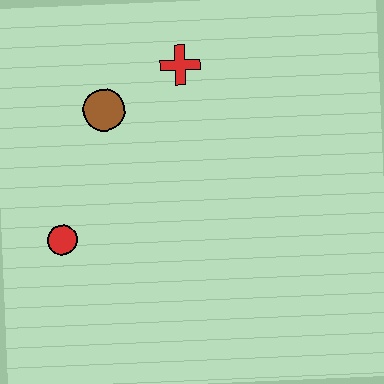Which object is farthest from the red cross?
The red circle is farthest from the red cross.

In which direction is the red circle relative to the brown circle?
The red circle is below the brown circle.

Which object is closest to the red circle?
The brown circle is closest to the red circle.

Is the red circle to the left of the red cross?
Yes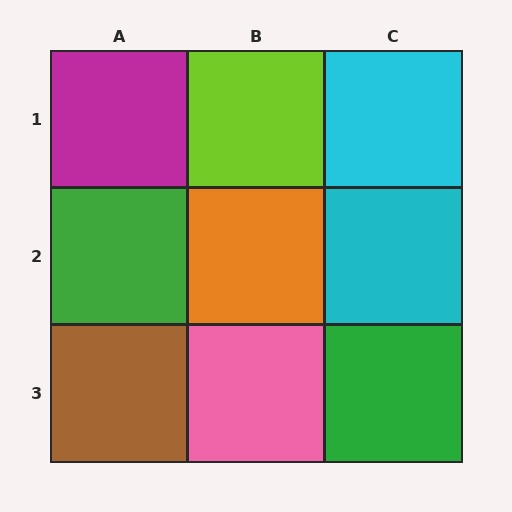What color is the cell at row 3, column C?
Green.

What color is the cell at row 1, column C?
Cyan.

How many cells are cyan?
2 cells are cyan.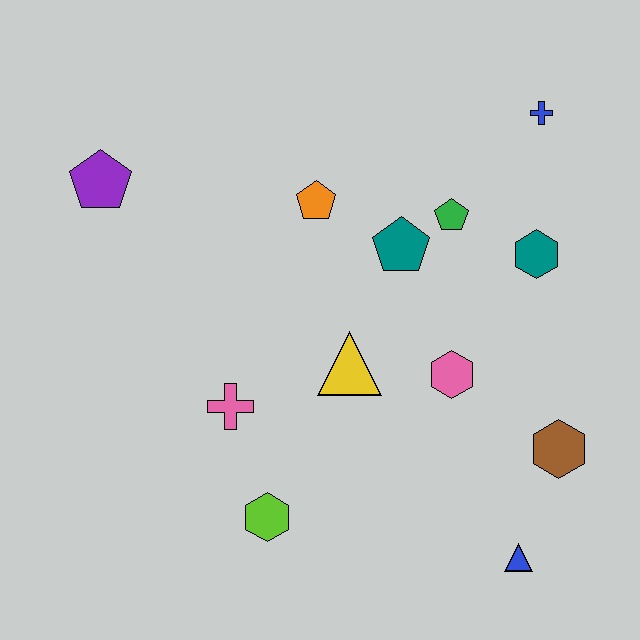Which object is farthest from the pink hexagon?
The purple pentagon is farthest from the pink hexagon.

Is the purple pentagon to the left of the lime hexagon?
Yes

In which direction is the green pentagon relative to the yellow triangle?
The green pentagon is above the yellow triangle.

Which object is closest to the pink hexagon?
The yellow triangle is closest to the pink hexagon.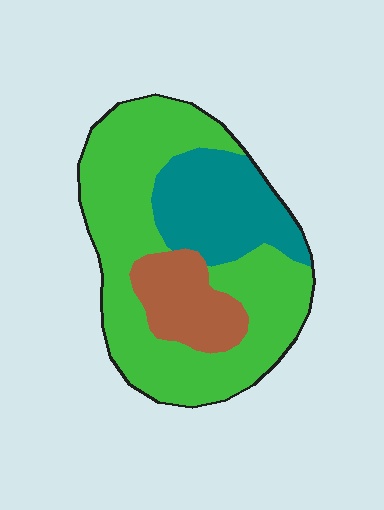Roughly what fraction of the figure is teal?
Teal takes up about one quarter (1/4) of the figure.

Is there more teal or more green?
Green.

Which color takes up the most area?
Green, at roughly 60%.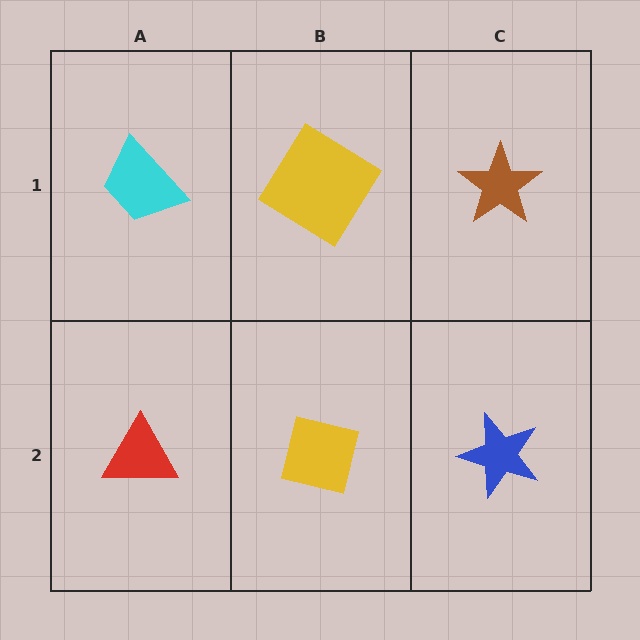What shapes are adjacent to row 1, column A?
A red triangle (row 2, column A), a yellow diamond (row 1, column B).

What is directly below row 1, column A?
A red triangle.